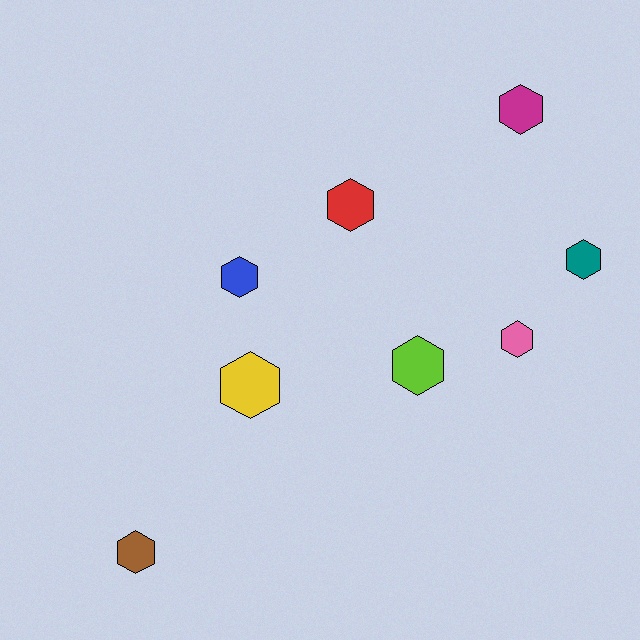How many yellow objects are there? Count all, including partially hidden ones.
There is 1 yellow object.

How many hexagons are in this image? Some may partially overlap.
There are 8 hexagons.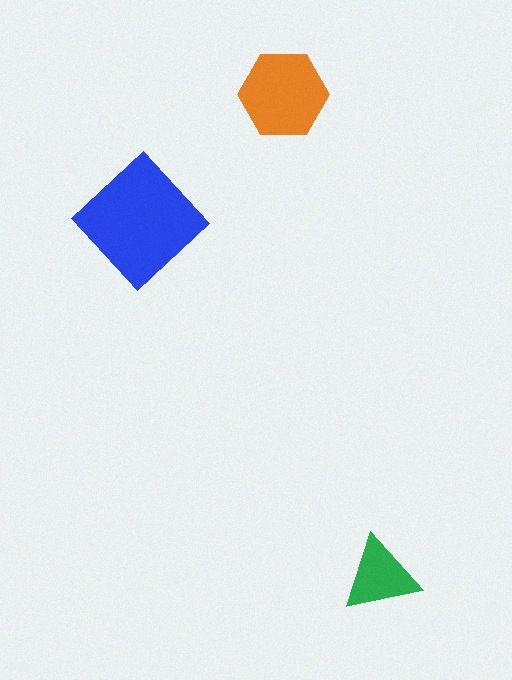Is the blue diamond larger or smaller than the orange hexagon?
Larger.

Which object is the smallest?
The green triangle.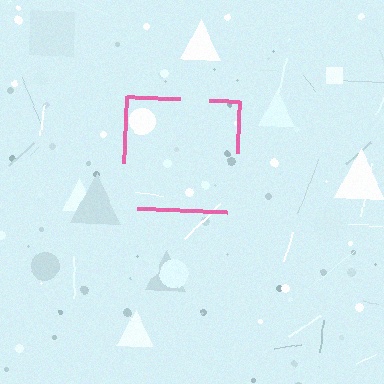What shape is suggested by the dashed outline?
The dashed outline suggests a square.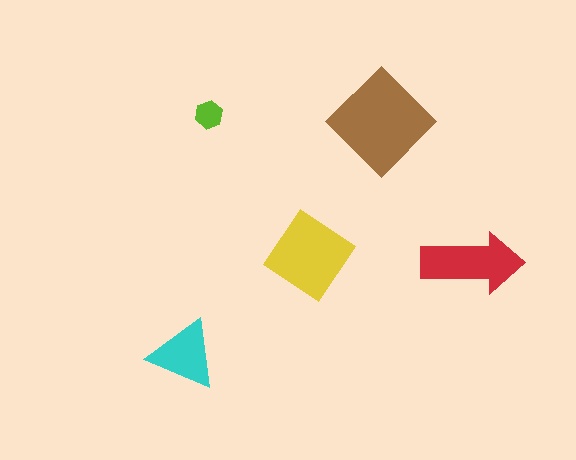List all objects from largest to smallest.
The brown diamond, the yellow diamond, the red arrow, the cyan triangle, the lime hexagon.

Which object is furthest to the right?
The red arrow is rightmost.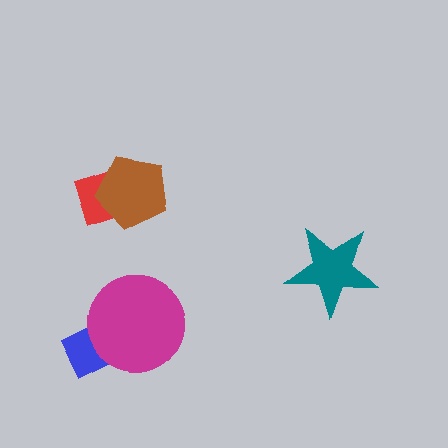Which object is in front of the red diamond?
The brown pentagon is in front of the red diamond.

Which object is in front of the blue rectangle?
The magenta circle is in front of the blue rectangle.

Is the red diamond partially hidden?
Yes, it is partially covered by another shape.